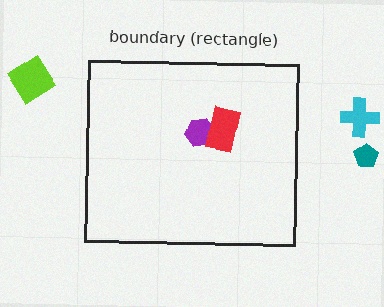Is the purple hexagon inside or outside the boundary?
Inside.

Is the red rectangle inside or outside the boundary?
Inside.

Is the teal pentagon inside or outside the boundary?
Outside.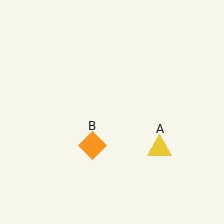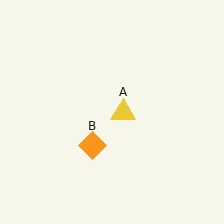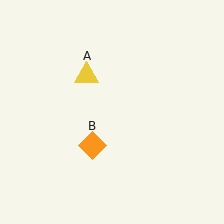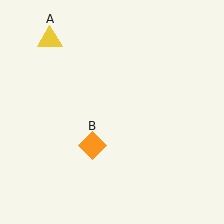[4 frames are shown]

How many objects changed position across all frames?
1 object changed position: yellow triangle (object A).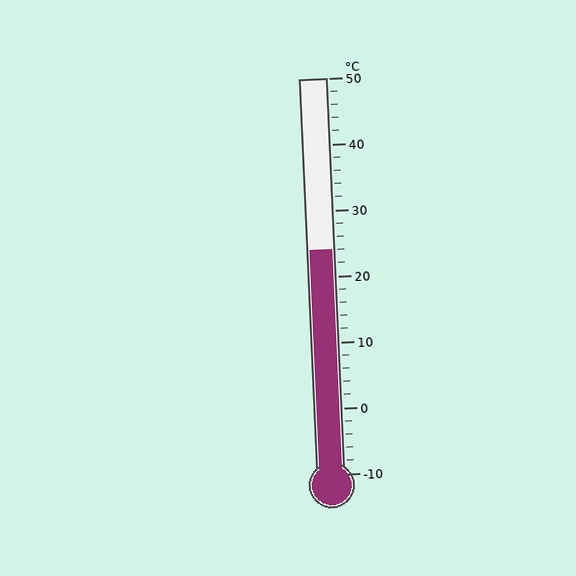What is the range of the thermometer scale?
The thermometer scale ranges from -10°C to 50°C.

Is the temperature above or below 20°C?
The temperature is above 20°C.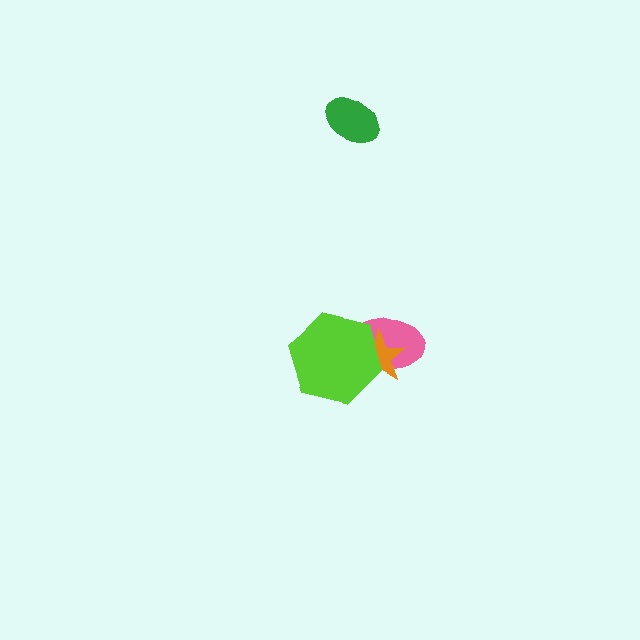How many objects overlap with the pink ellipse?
2 objects overlap with the pink ellipse.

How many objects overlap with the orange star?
2 objects overlap with the orange star.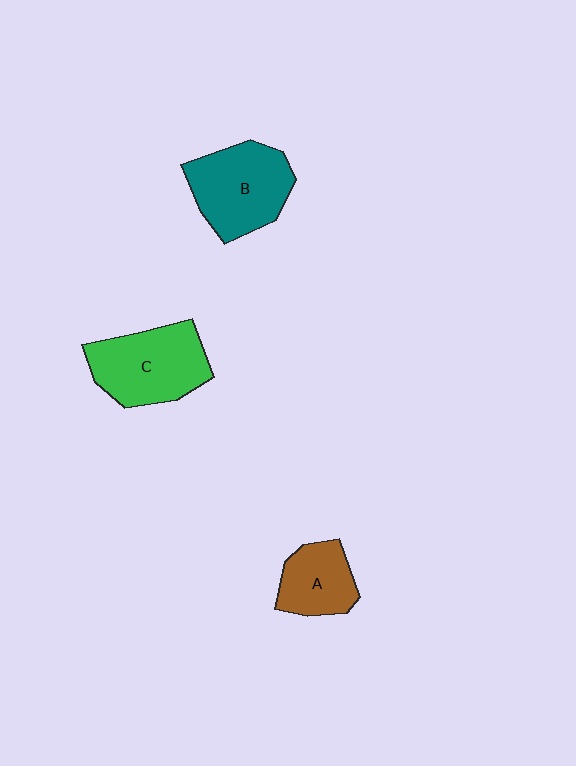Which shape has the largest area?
Shape C (green).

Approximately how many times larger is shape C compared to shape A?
Approximately 1.6 times.